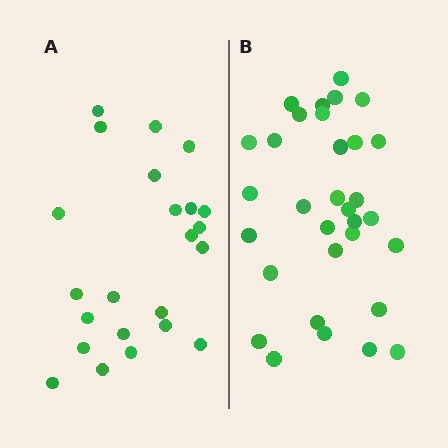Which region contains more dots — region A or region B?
Region B (the right region) has more dots.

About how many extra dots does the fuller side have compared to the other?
Region B has roughly 8 or so more dots than region A.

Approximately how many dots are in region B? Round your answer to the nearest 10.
About 30 dots. (The exact count is 32, which rounds to 30.)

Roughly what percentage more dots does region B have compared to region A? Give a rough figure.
About 40% more.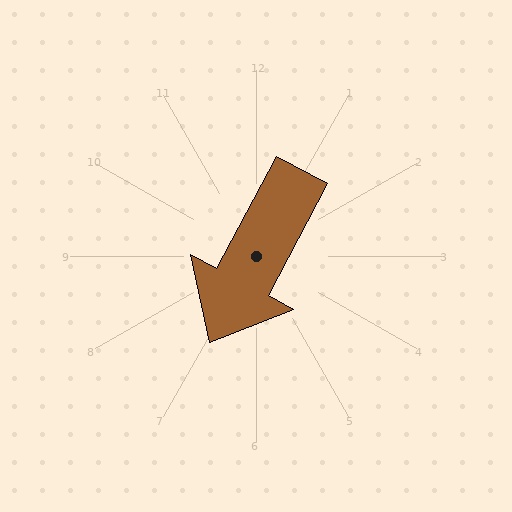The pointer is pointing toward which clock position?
Roughly 7 o'clock.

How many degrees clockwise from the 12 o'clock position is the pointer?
Approximately 208 degrees.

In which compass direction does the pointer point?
Southwest.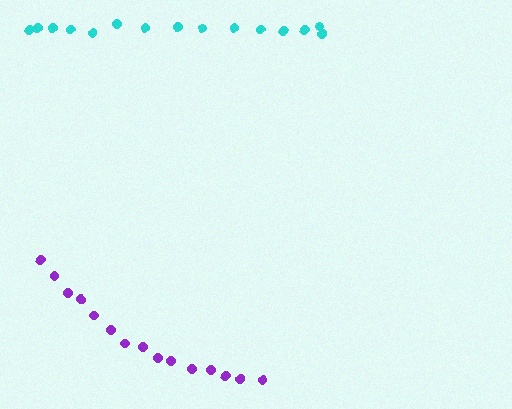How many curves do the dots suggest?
There are 2 distinct paths.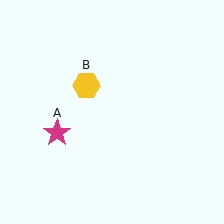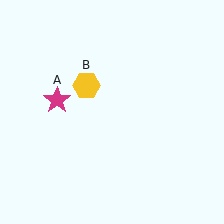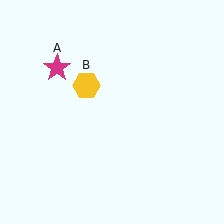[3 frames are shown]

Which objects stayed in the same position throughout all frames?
Yellow hexagon (object B) remained stationary.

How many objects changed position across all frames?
1 object changed position: magenta star (object A).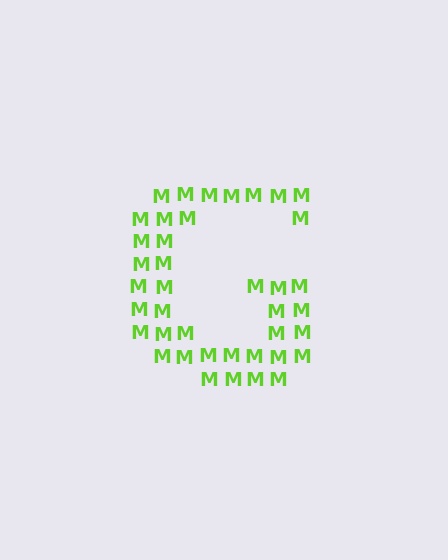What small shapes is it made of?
It is made of small letter M's.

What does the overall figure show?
The overall figure shows the letter G.